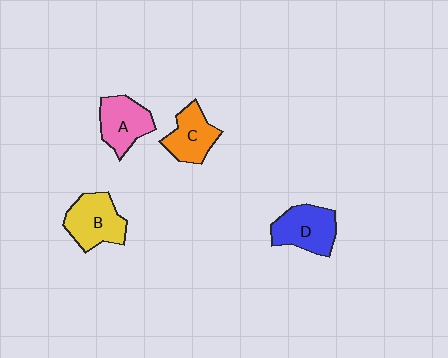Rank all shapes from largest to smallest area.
From largest to smallest: B (yellow), D (blue), A (pink), C (orange).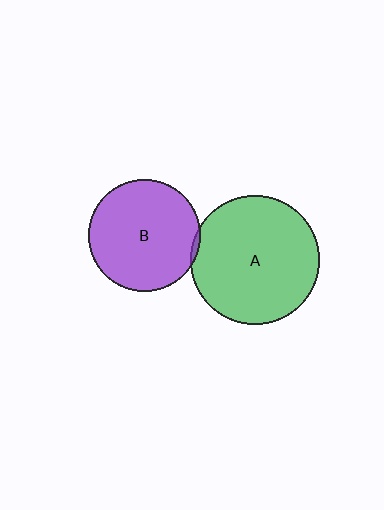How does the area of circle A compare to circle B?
Approximately 1.3 times.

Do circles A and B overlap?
Yes.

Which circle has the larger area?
Circle A (green).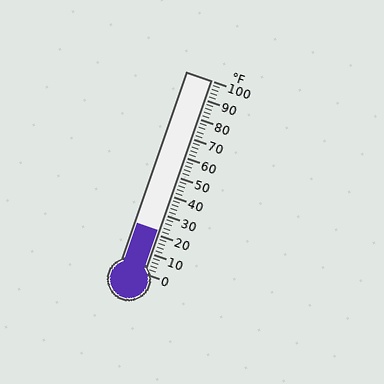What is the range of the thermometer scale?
The thermometer scale ranges from 0°F to 100°F.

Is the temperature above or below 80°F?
The temperature is below 80°F.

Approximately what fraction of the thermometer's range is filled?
The thermometer is filled to approximately 20% of its range.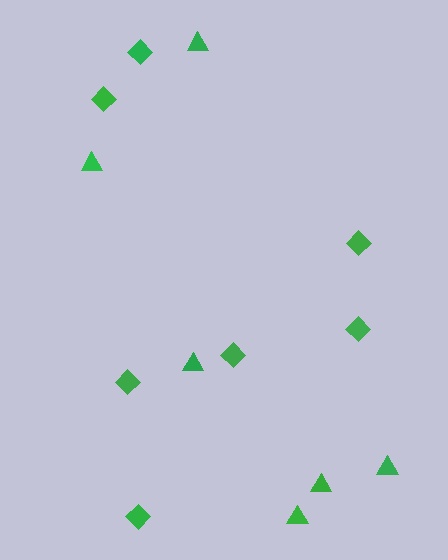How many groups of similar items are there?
There are 2 groups: one group of triangles (6) and one group of diamonds (7).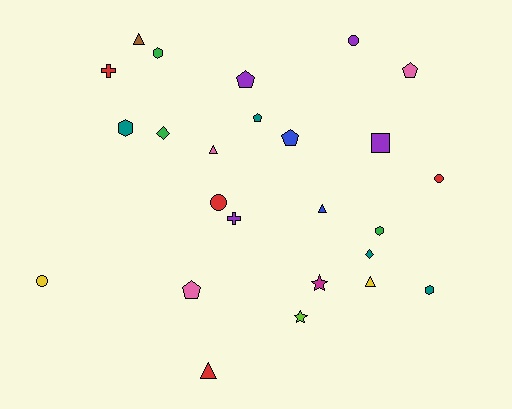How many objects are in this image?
There are 25 objects.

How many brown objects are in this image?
There is 1 brown object.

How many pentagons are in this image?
There are 5 pentagons.